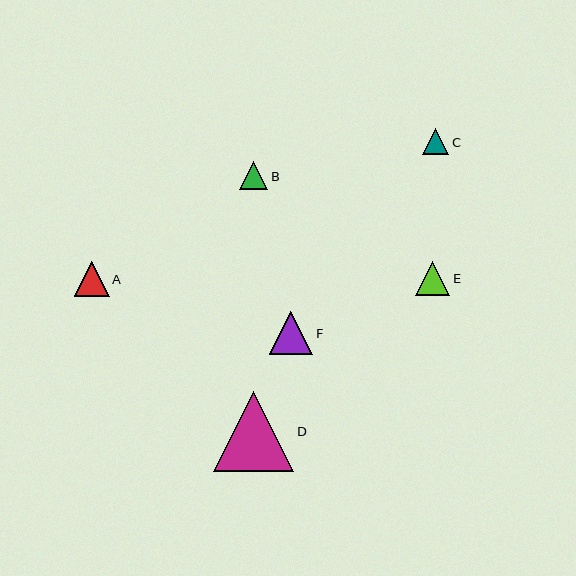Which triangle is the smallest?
Triangle C is the smallest with a size of approximately 26 pixels.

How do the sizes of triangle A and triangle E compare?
Triangle A and triangle E are approximately the same size.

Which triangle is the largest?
Triangle D is the largest with a size of approximately 80 pixels.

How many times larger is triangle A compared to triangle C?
Triangle A is approximately 1.3 times the size of triangle C.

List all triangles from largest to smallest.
From largest to smallest: D, F, A, E, B, C.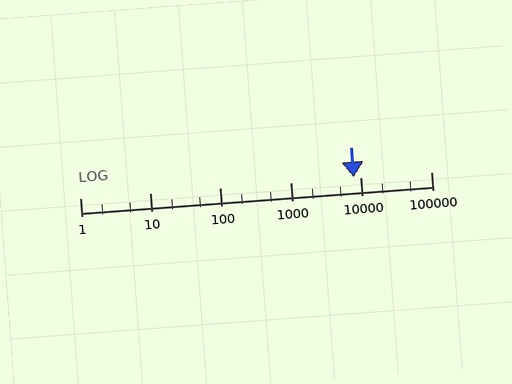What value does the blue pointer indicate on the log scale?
The pointer indicates approximately 7900.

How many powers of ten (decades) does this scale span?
The scale spans 5 decades, from 1 to 100000.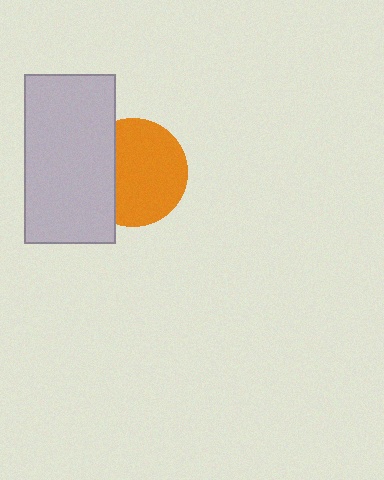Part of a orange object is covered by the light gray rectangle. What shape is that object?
It is a circle.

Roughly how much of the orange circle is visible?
Most of it is visible (roughly 70%).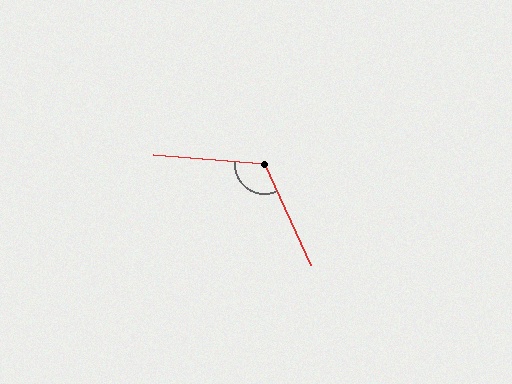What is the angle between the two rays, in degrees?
Approximately 119 degrees.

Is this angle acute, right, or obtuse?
It is obtuse.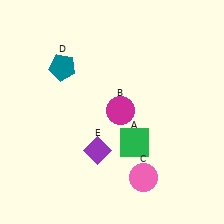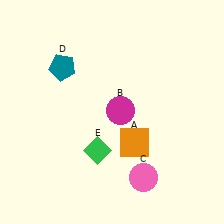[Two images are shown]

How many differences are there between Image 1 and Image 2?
There are 2 differences between the two images.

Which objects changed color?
A changed from green to orange. E changed from purple to green.